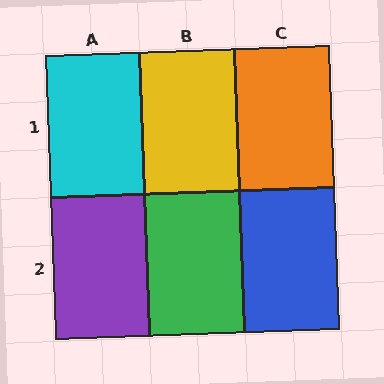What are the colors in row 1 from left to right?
Cyan, yellow, orange.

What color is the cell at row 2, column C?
Blue.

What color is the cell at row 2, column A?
Purple.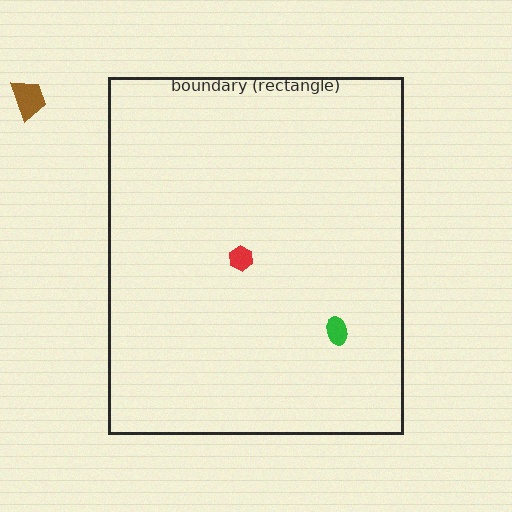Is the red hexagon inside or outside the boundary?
Inside.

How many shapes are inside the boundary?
2 inside, 1 outside.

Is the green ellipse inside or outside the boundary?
Inside.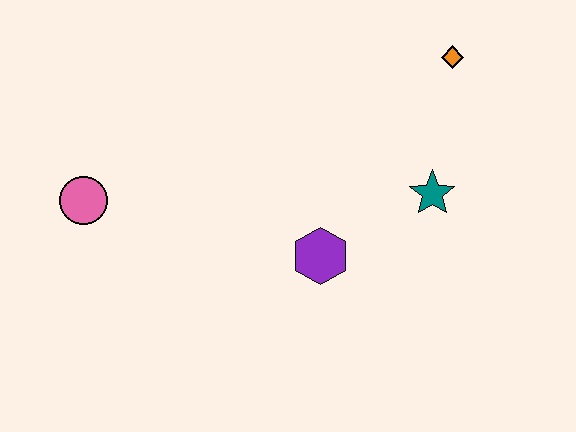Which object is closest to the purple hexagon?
The teal star is closest to the purple hexagon.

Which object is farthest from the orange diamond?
The pink circle is farthest from the orange diamond.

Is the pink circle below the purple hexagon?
No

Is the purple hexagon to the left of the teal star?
Yes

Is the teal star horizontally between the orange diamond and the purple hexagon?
Yes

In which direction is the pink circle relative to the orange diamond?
The pink circle is to the left of the orange diamond.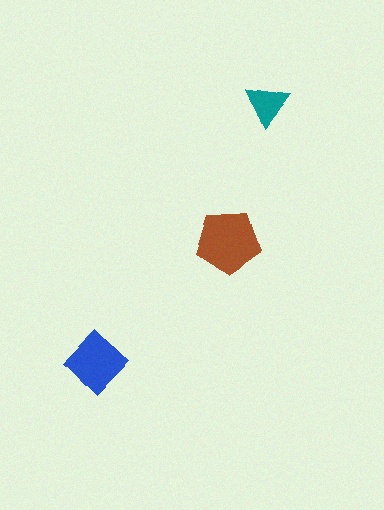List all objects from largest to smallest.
The brown pentagon, the blue diamond, the teal triangle.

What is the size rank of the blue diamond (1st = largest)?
2nd.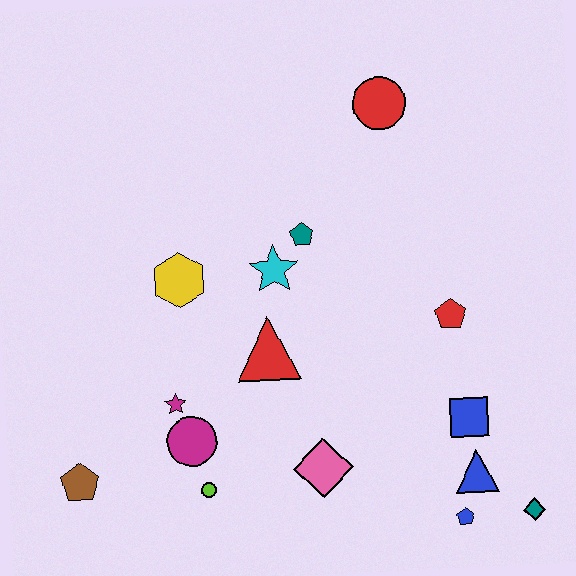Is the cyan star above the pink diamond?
Yes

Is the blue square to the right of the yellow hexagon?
Yes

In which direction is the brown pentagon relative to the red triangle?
The brown pentagon is to the left of the red triangle.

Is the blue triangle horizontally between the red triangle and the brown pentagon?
No